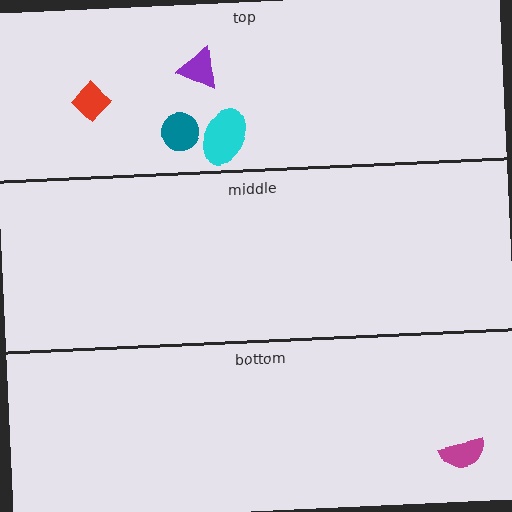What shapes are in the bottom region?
The magenta semicircle.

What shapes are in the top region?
The teal circle, the red diamond, the cyan ellipse, the purple triangle.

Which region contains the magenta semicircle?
The bottom region.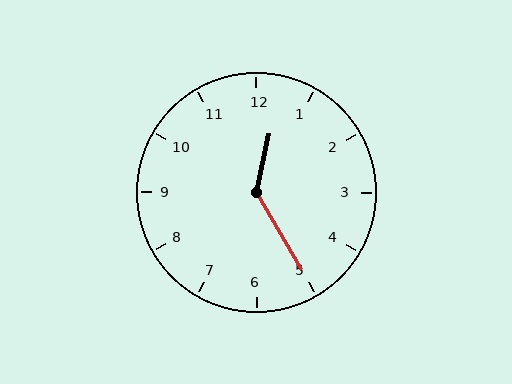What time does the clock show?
12:25.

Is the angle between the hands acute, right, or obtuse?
It is obtuse.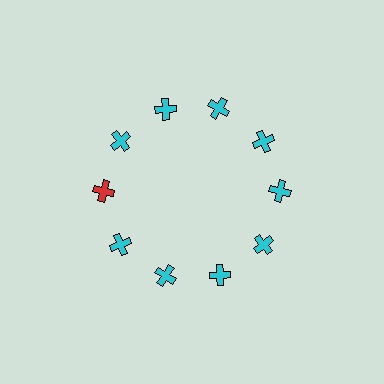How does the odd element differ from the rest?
It has a different color: red instead of cyan.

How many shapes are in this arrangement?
There are 10 shapes arranged in a ring pattern.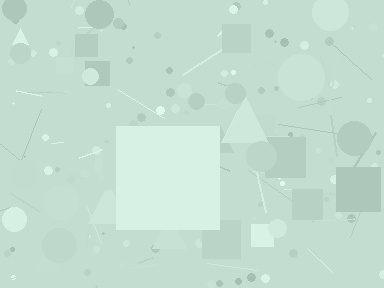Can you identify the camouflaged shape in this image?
The camouflaged shape is a square.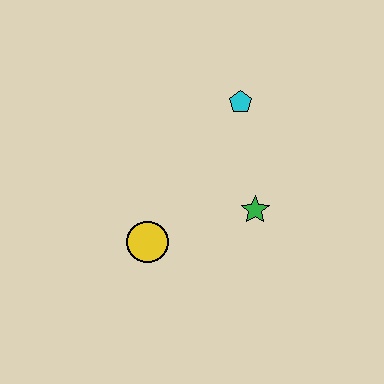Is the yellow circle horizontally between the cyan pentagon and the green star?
No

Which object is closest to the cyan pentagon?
The green star is closest to the cyan pentagon.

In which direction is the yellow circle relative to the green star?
The yellow circle is to the left of the green star.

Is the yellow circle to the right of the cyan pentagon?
No